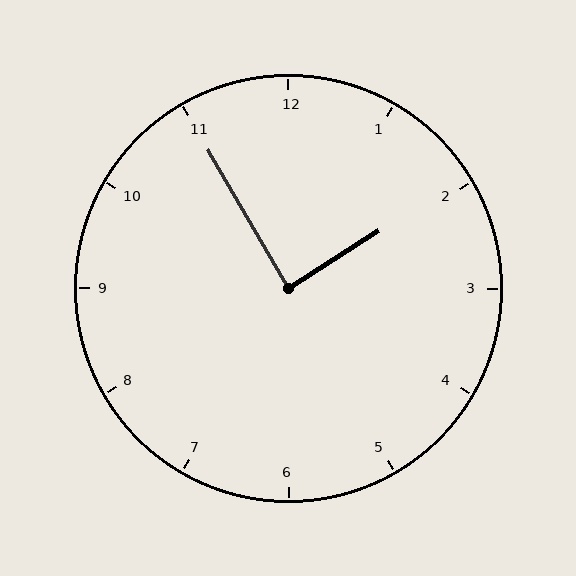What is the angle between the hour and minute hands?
Approximately 88 degrees.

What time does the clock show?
1:55.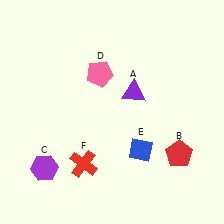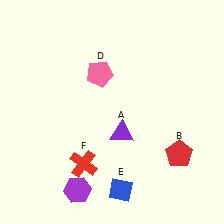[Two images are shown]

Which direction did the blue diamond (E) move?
The blue diamond (E) moved down.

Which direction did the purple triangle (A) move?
The purple triangle (A) moved down.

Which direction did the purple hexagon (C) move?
The purple hexagon (C) moved right.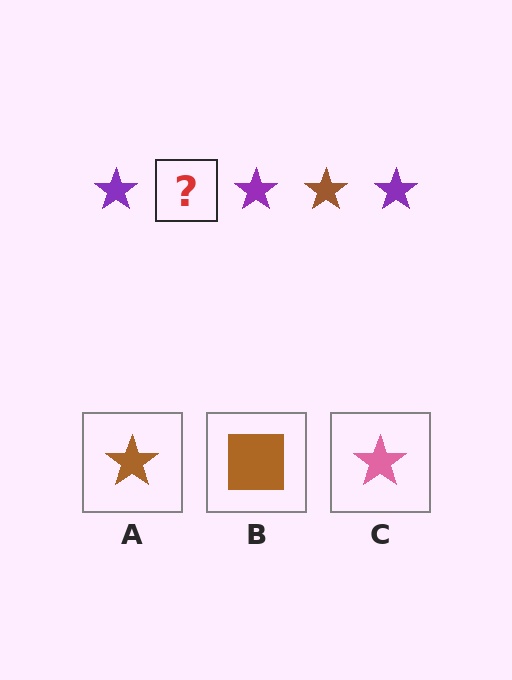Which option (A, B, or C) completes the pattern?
A.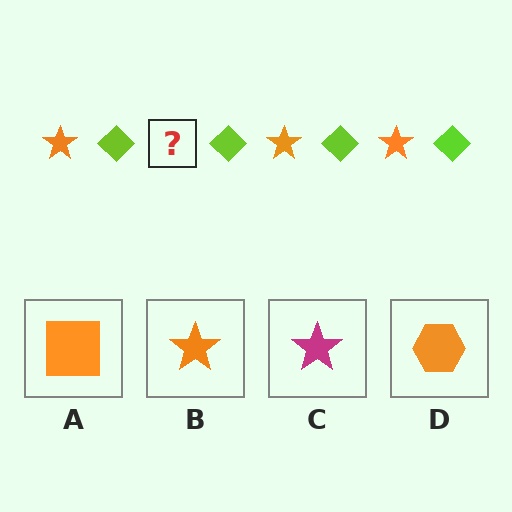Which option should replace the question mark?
Option B.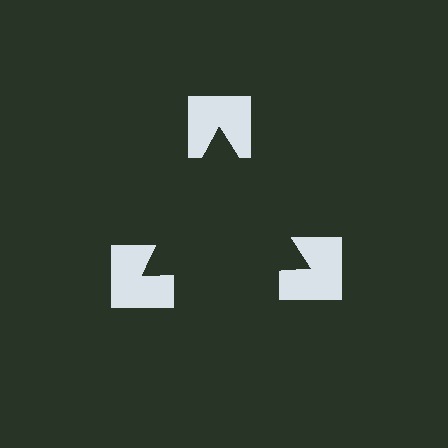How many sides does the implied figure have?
3 sides.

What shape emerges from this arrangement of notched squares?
An illusory triangle — its edges are inferred from the aligned wedge cuts in the notched squares, not physically drawn.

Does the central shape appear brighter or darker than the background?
It typically appears slightly darker than the background, even though no actual brightness change is drawn.